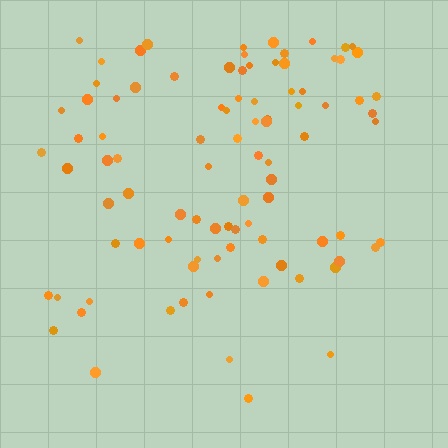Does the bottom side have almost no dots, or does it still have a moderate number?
Still a moderate number, just noticeably fewer than the top.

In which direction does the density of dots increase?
From bottom to top, with the top side densest.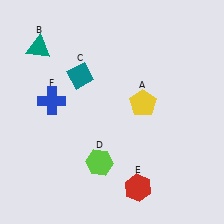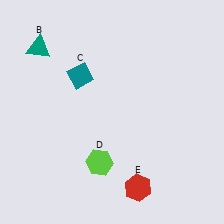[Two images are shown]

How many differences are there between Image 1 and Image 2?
There are 2 differences between the two images.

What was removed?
The blue cross (F), the yellow pentagon (A) were removed in Image 2.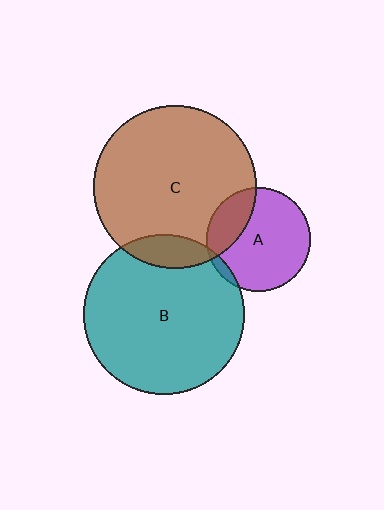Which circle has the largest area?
Circle C (brown).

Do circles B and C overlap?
Yes.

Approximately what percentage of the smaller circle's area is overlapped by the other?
Approximately 10%.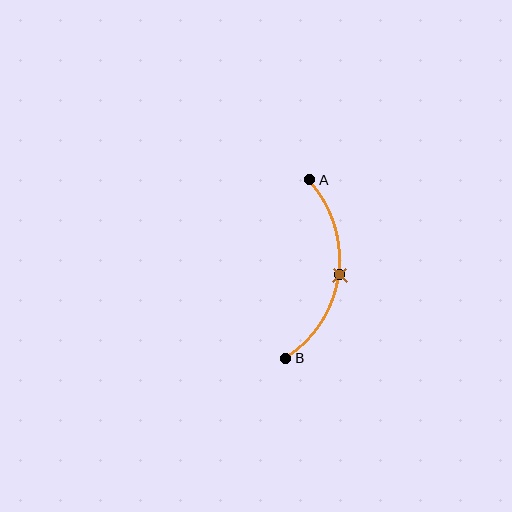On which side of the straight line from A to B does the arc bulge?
The arc bulges to the right of the straight line connecting A and B.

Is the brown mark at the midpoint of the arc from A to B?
Yes. The brown mark lies on the arc at equal arc-length from both A and B — it is the arc midpoint.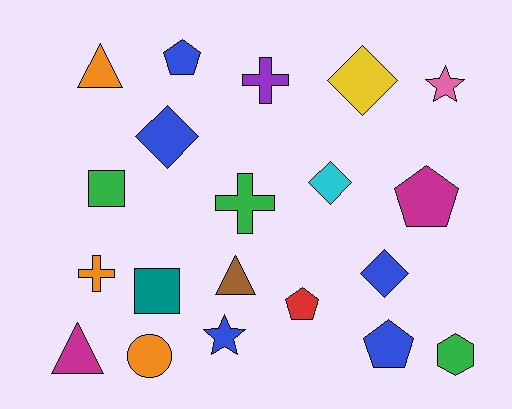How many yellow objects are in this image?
There is 1 yellow object.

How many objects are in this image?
There are 20 objects.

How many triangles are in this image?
There are 3 triangles.